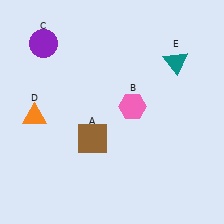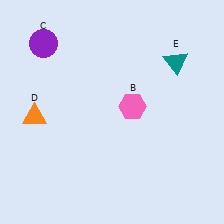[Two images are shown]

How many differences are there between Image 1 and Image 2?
There is 1 difference between the two images.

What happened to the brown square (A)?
The brown square (A) was removed in Image 2. It was in the bottom-left area of Image 1.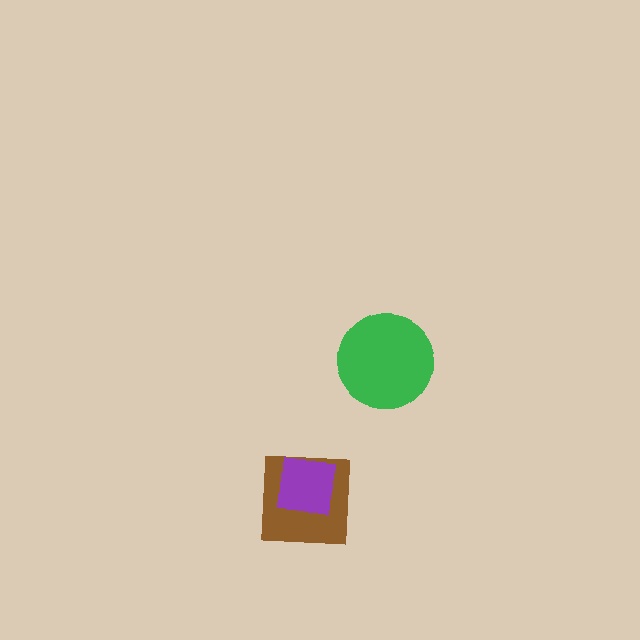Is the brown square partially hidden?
Yes, it is partially covered by another shape.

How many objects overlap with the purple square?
1 object overlaps with the purple square.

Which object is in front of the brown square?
The purple square is in front of the brown square.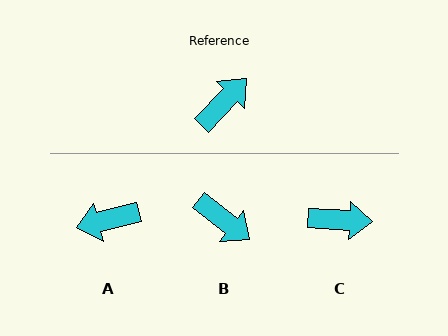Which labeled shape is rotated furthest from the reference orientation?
A, about 148 degrees away.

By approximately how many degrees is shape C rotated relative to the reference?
Approximately 50 degrees clockwise.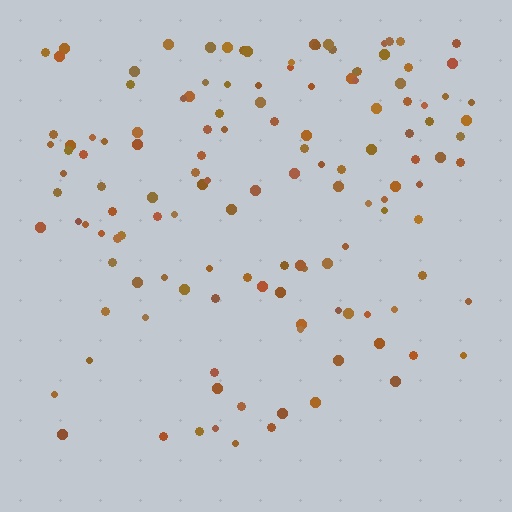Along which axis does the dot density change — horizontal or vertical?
Vertical.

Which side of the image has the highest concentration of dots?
The top.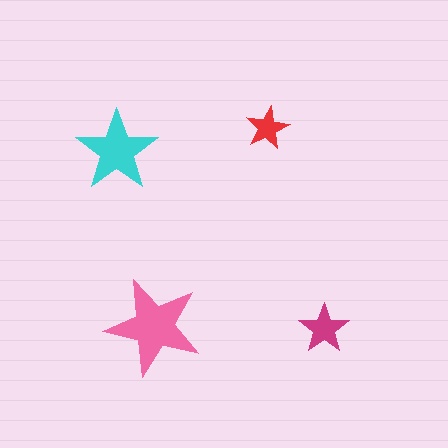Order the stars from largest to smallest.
the pink one, the cyan one, the magenta one, the red one.